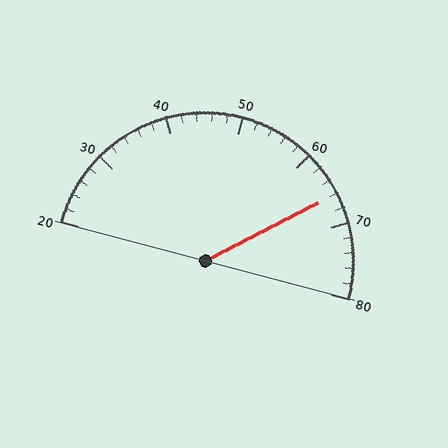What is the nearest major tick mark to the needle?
The nearest major tick mark is 70.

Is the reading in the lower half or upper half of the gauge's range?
The reading is in the upper half of the range (20 to 80).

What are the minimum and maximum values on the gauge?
The gauge ranges from 20 to 80.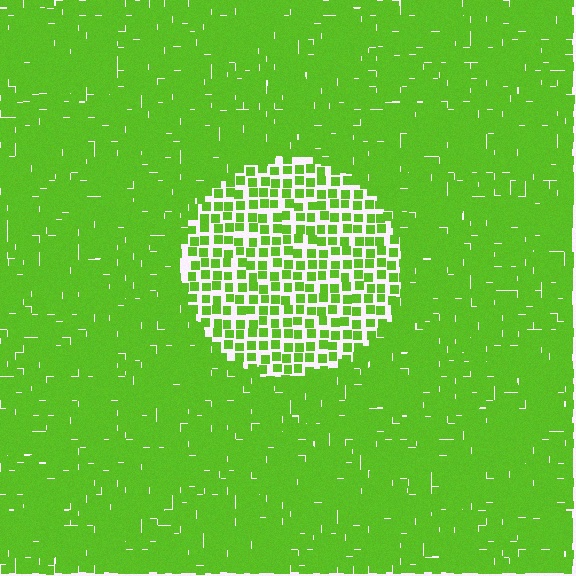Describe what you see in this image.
The image contains small lime elements arranged at two different densities. A circle-shaped region is visible where the elements are less densely packed than the surrounding area.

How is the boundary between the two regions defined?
The boundary is defined by a change in element density (approximately 2.2x ratio). All elements are the same color, size, and shape.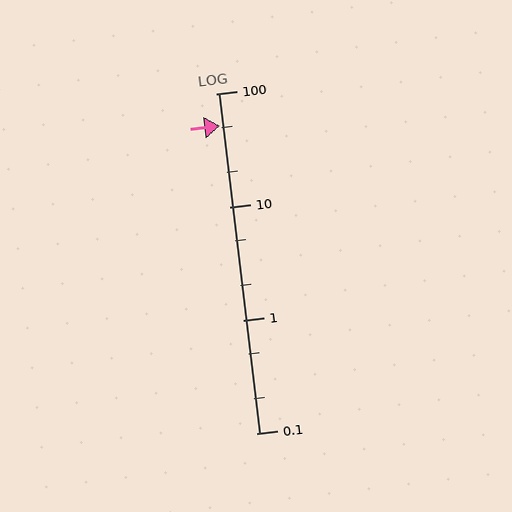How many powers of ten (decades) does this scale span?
The scale spans 3 decades, from 0.1 to 100.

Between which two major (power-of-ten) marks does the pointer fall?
The pointer is between 10 and 100.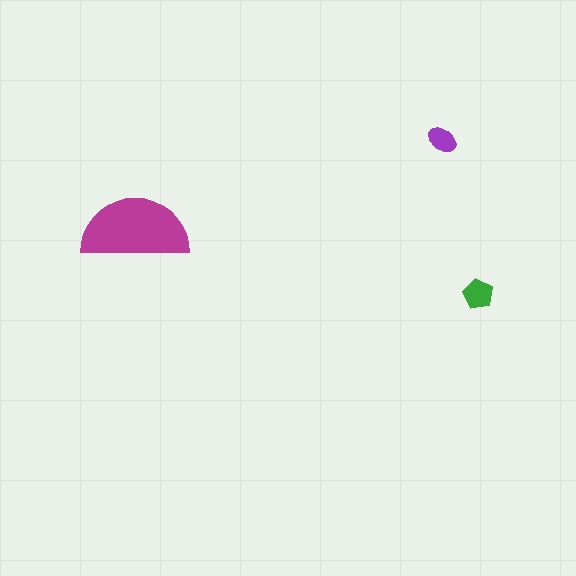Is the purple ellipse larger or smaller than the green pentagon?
Smaller.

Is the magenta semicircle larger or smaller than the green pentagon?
Larger.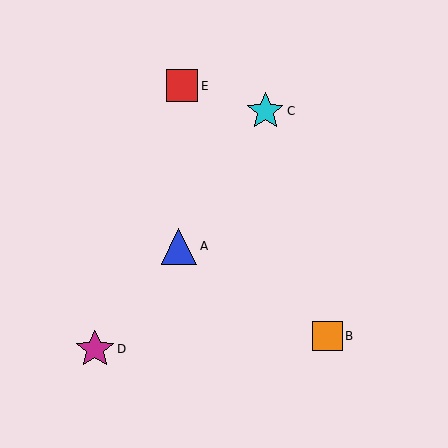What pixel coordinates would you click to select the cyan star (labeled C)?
Click at (265, 111) to select the cyan star C.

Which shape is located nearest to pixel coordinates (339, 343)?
The orange square (labeled B) at (328, 336) is nearest to that location.